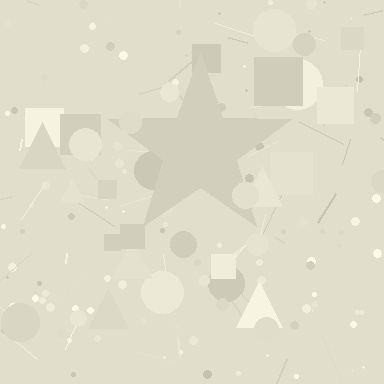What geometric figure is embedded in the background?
A star is embedded in the background.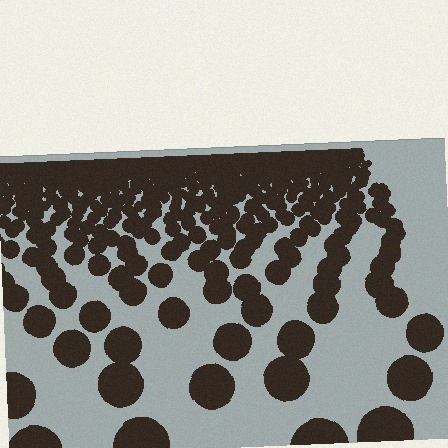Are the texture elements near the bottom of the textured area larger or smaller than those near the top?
Larger. Near the bottom, elements are closer to the viewer and appear at a bigger on-screen size.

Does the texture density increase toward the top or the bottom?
Density increases toward the top.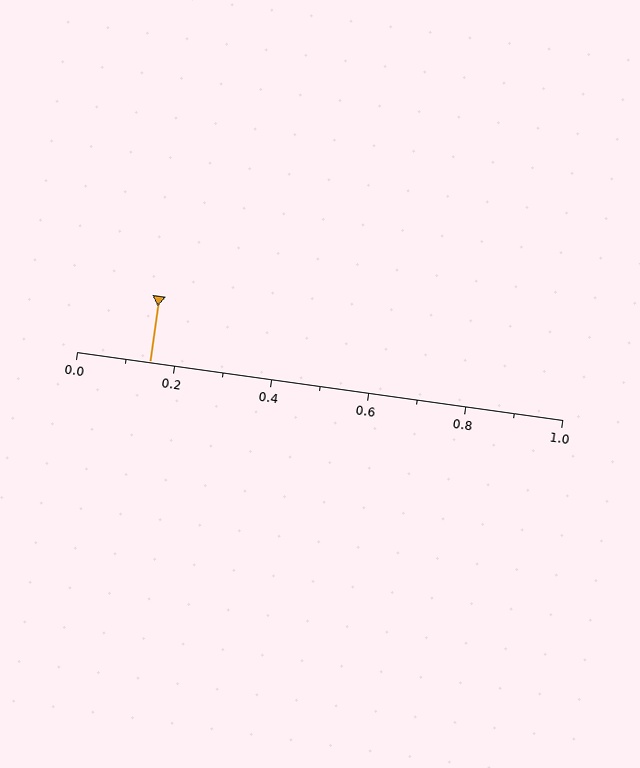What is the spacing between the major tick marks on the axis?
The major ticks are spaced 0.2 apart.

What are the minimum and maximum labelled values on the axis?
The axis runs from 0.0 to 1.0.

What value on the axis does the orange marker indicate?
The marker indicates approximately 0.15.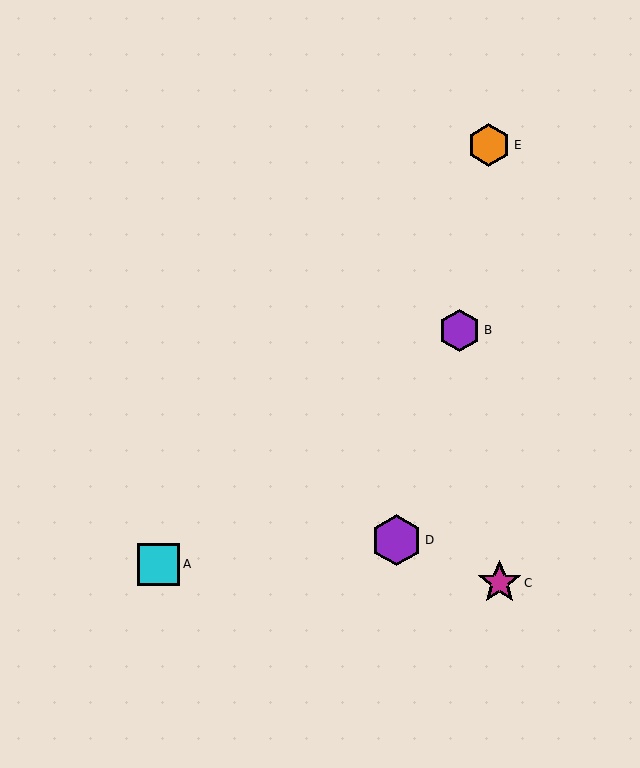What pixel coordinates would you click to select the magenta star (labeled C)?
Click at (500, 583) to select the magenta star C.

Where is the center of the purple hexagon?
The center of the purple hexagon is at (459, 330).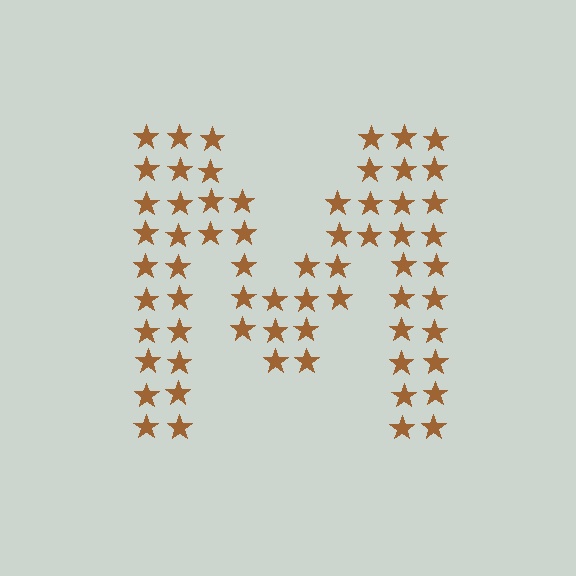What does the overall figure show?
The overall figure shows the letter M.